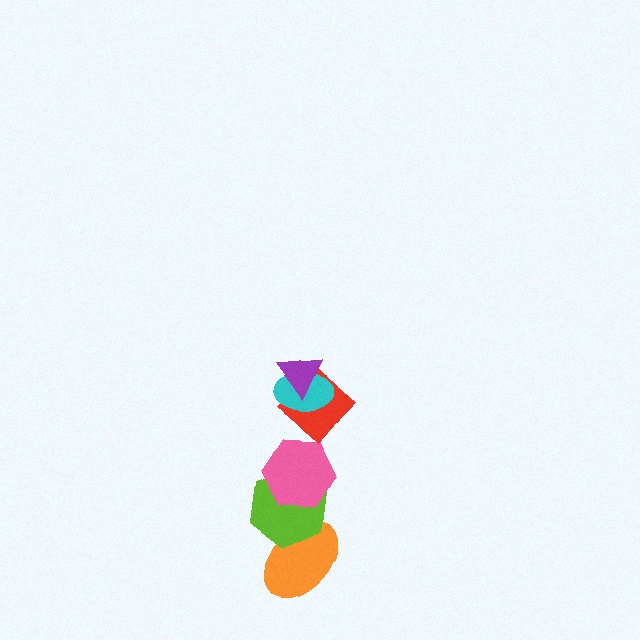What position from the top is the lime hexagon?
The lime hexagon is 5th from the top.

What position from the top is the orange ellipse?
The orange ellipse is 6th from the top.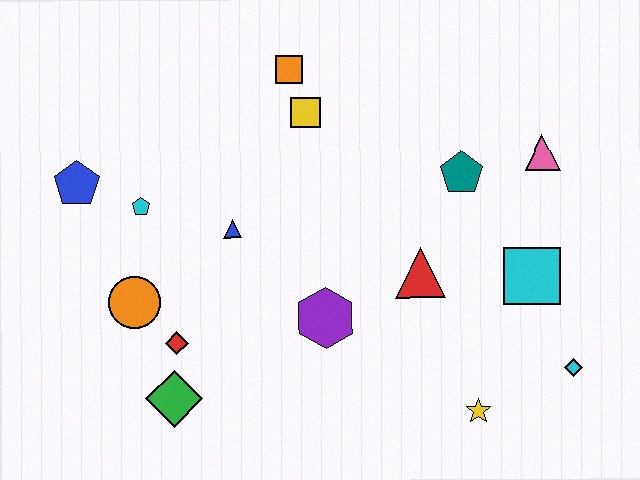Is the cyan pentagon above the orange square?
No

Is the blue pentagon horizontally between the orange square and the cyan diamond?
No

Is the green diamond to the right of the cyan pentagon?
Yes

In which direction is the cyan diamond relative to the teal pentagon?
The cyan diamond is below the teal pentagon.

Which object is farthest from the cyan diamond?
The blue pentagon is farthest from the cyan diamond.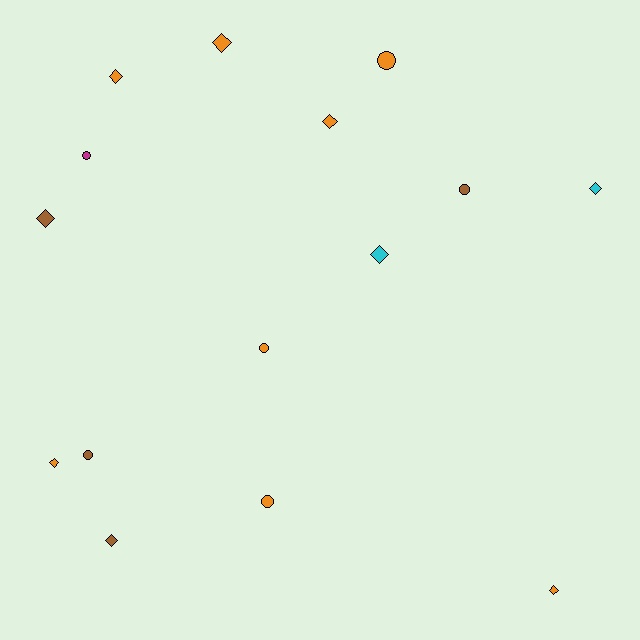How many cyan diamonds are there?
There are 2 cyan diamonds.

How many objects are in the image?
There are 15 objects.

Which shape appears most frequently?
Diamond, with 9 objects.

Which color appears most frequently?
Orange, with 8 objects.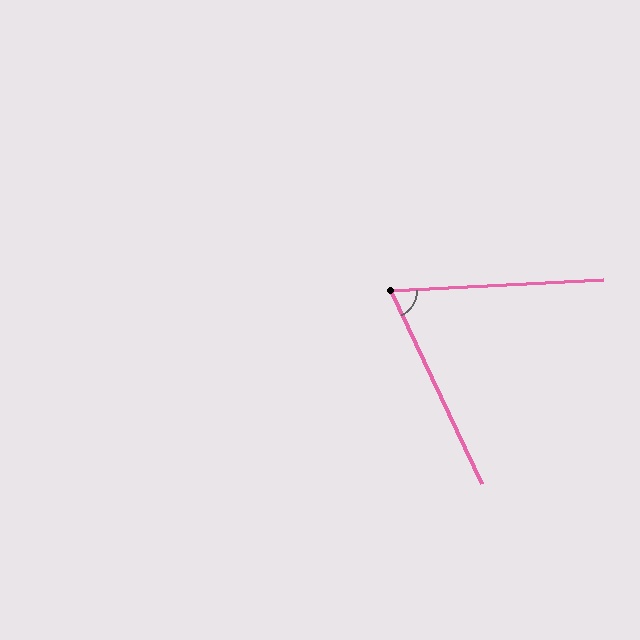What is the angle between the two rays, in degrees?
Approximately 68 degrees.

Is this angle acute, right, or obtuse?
It is acute.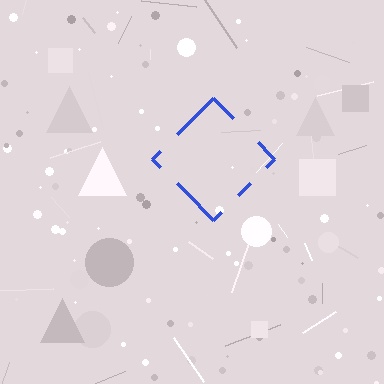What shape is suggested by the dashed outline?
The dashed outline suggests a diamond.